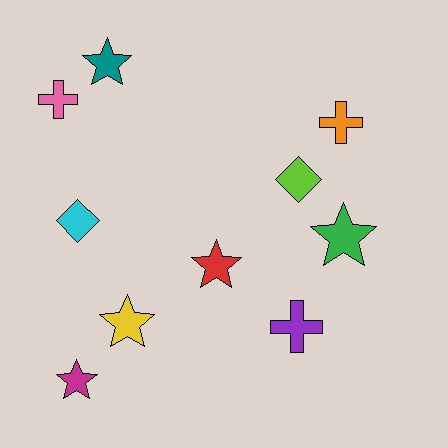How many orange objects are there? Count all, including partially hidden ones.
There is 1 orange object.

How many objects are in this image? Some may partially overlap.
There are 10 objects.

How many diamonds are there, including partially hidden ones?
There are 2 diamonds.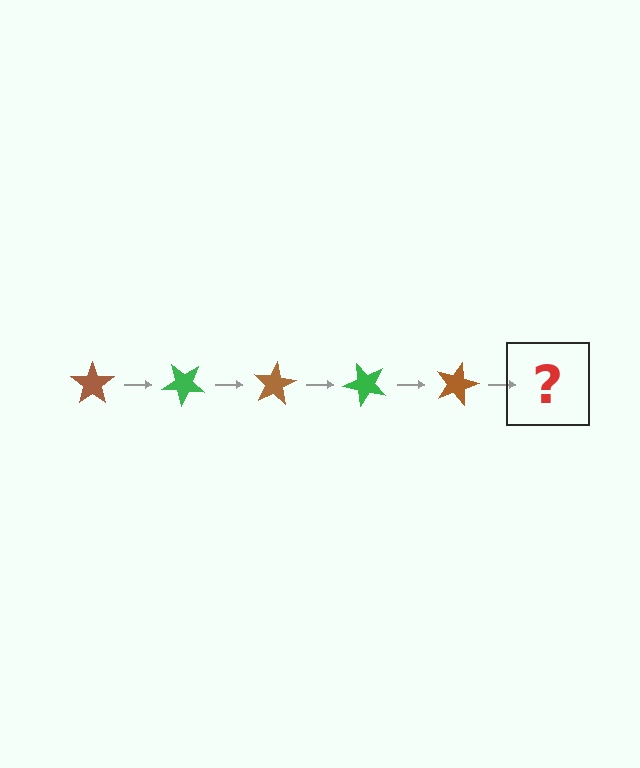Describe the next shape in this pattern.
It should be a green star, rotated 200 degrees from the start.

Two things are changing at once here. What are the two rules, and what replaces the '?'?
The two rules are that it rotates 40 degrees each step and the color cycles through brown and green. The '?' should be a green star, rotated 200 degrees from the start.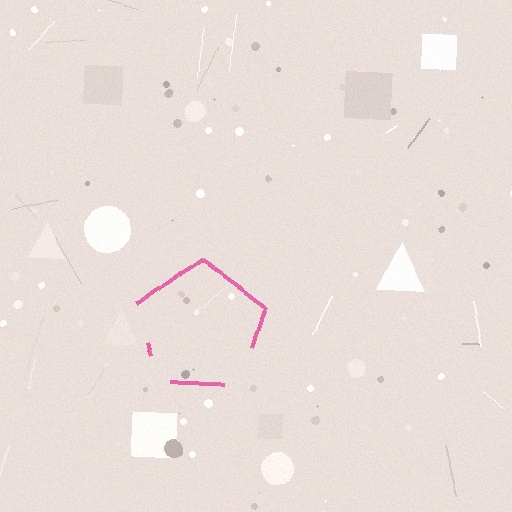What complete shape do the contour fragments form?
The contour fragments form a pentagon.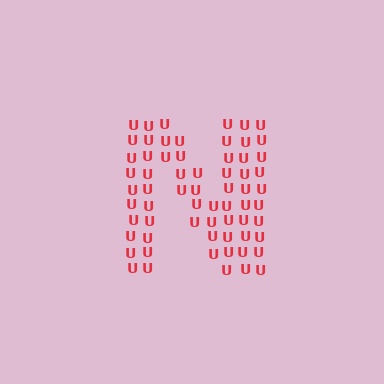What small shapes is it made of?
It is made of small letter U's.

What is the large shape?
The large shape is the letter N.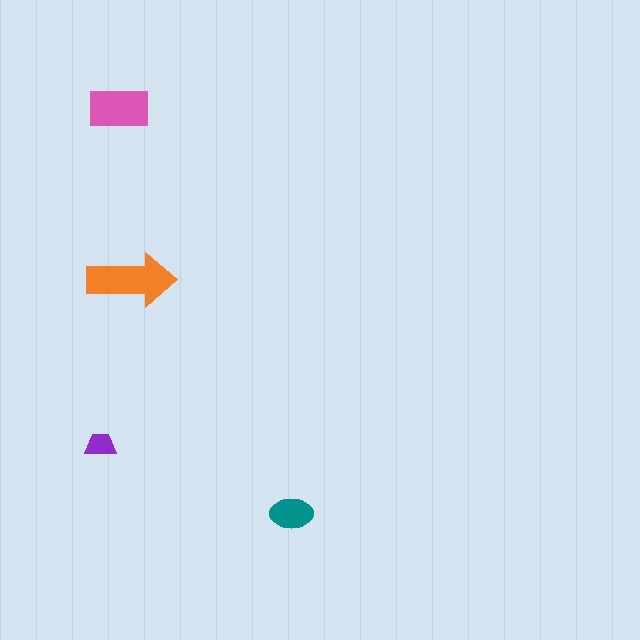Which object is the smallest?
The purple trapezoid.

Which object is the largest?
The orange arrow.